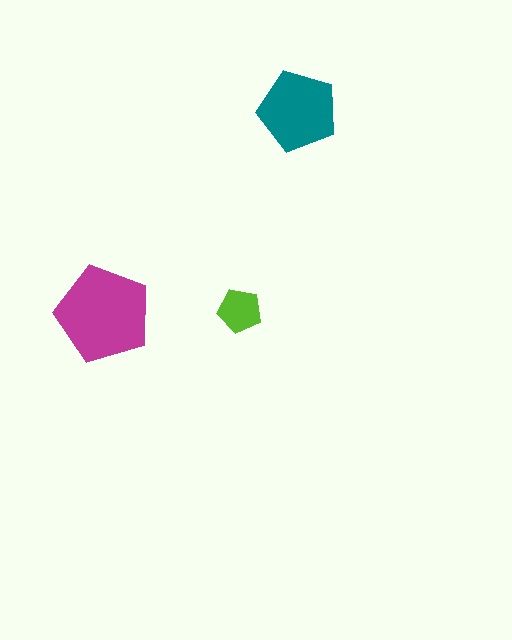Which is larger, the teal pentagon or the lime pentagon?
The teal one.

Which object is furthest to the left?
The magenta pentagon is leftmost.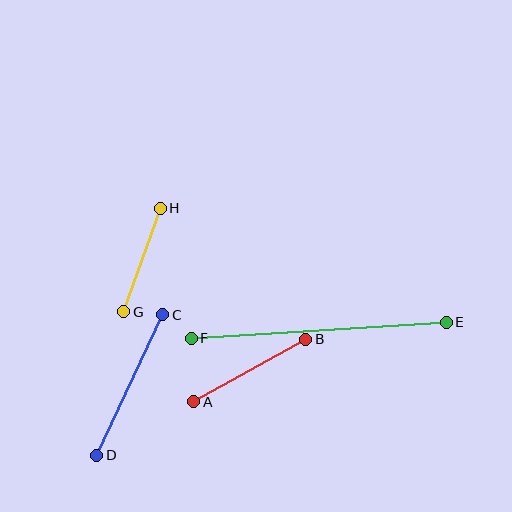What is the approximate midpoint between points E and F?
The midpoint is at approximately (319, 330) pixels.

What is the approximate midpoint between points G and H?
The midpoint is at approximately (142, 260) pixels.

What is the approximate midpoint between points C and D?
The midpoint is at approximately (130, 385) pixels.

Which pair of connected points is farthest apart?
Points E and F are farthest apart.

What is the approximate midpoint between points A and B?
The midpoint is at approximately (250, 371) pixels.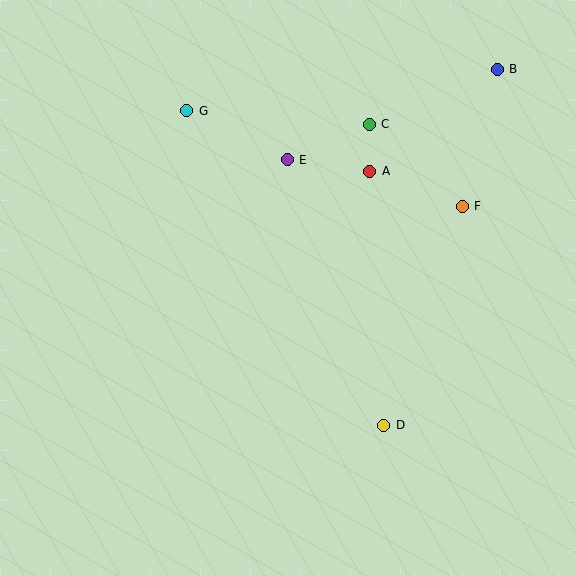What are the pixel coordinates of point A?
Point A is at (370, 171).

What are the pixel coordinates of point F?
Point F is at (462, 206).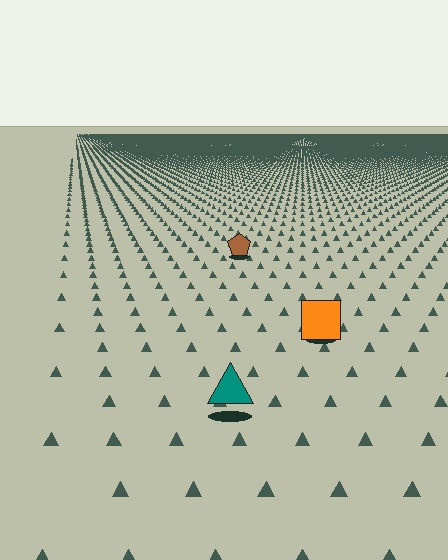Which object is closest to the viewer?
The teal triangle is closest. The texture marks near it are larger and more spread out.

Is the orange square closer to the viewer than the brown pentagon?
Yes. The orange square is closer — you can tell from the texture gradient: the ground texture is coarser near it.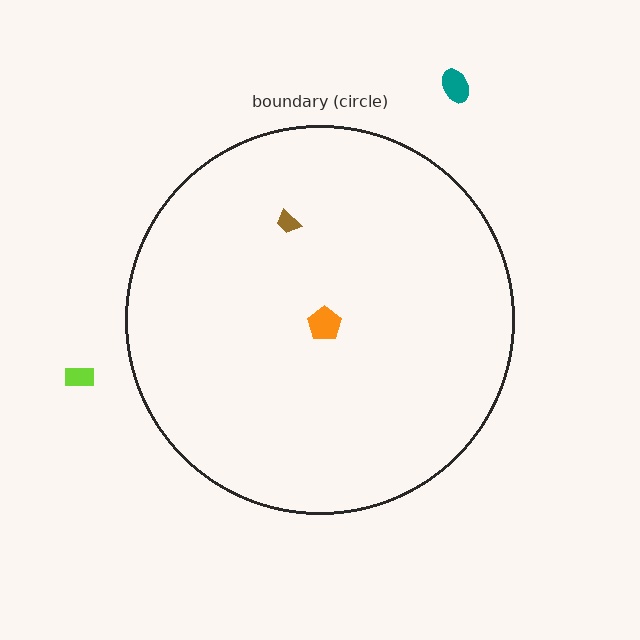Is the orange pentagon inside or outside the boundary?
Inside.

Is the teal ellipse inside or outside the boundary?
Outside.